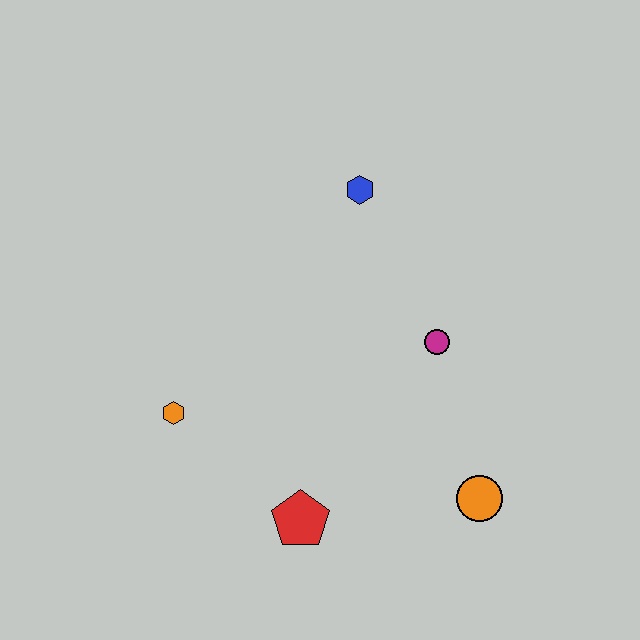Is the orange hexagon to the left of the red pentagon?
Yes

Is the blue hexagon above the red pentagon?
Yes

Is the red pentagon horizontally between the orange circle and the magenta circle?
No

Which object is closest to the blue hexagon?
The magenta circle is closest to the blue hexagon.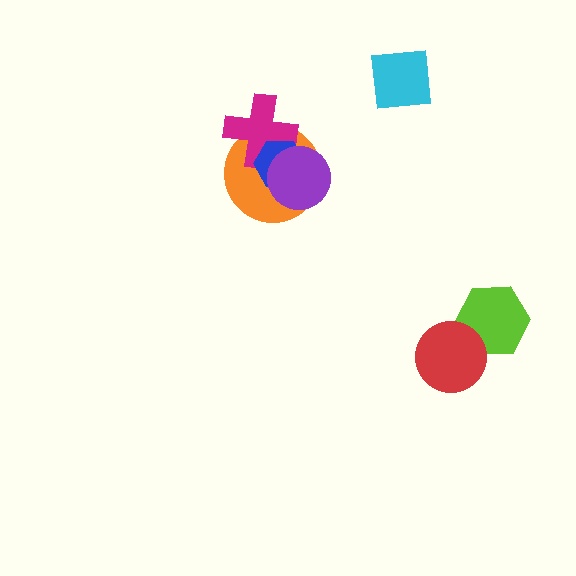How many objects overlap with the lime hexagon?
1 object overlaps with the lime hexagon.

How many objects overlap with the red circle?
1 object overlaps with the red circle.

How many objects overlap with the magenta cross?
3 objects overlap with the magenta cross.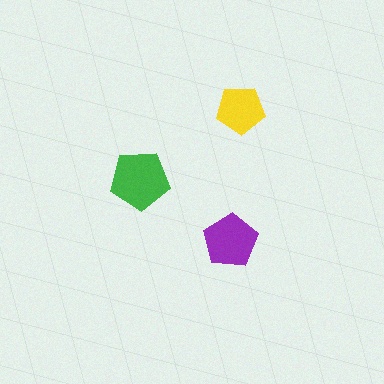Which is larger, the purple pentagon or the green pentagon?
The green one.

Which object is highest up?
The yellow pentagon is topmost.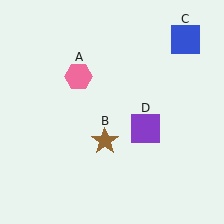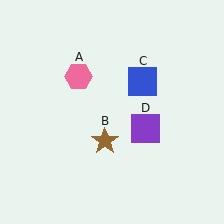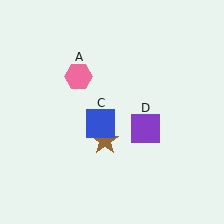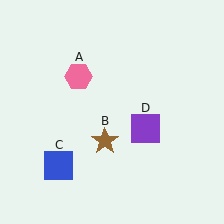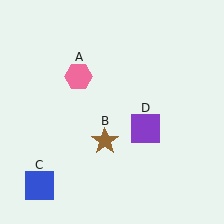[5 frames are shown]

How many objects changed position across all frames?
1 object changed position: blue square (object C).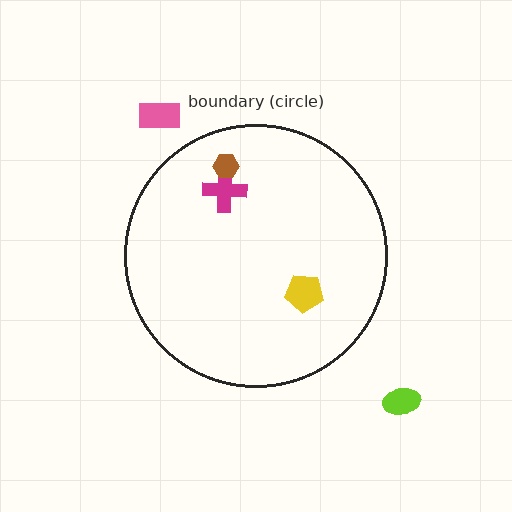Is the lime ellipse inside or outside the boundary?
Outside.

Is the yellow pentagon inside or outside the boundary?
Inside.